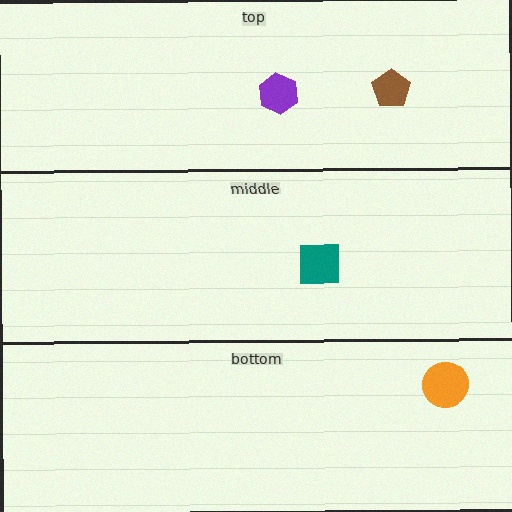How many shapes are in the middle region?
1.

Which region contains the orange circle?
The bottom region.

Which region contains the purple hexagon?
The top region.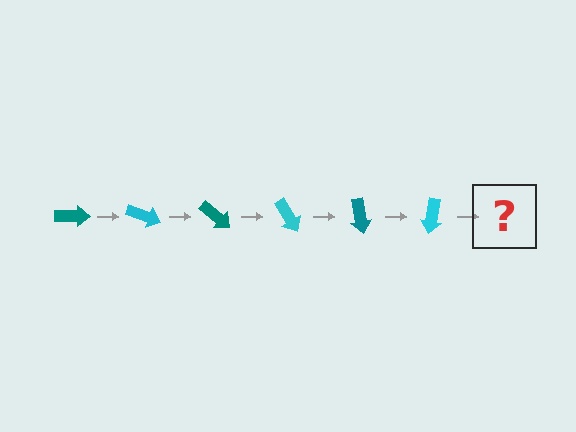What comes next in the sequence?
The next element should be a teal arrow, rotated 120 degrees from the start.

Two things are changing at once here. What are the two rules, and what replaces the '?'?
The two rules are that it rotates 20 degrees each step and the color cycles through teal and cyan. The '?' should be a teal arrow, rotated 120 degrees from the start.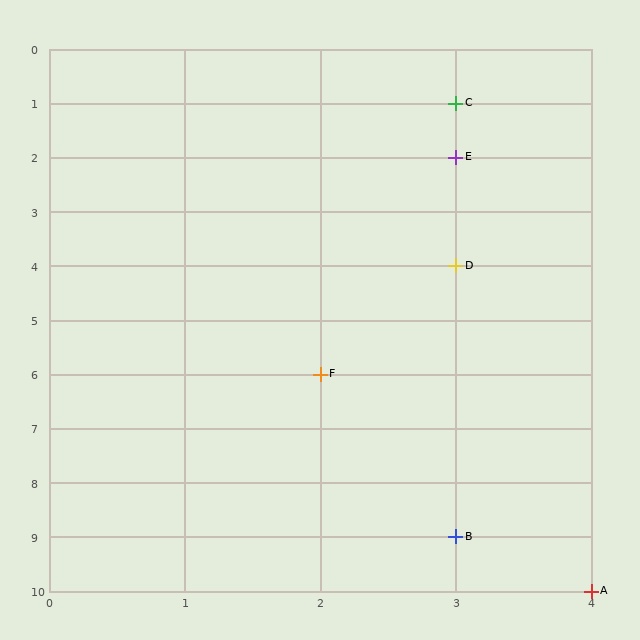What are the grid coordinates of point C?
Point C is at grid coordinates (3, 1).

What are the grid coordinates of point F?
Point F is at grid coordinates (2, 6).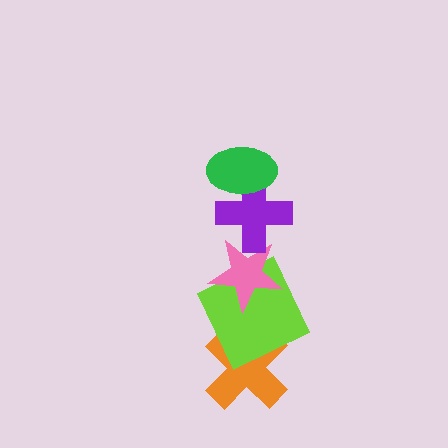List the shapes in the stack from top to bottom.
From top to bottom: the green ellipse, the purple cross, the pink star, the lime square, the orange cross.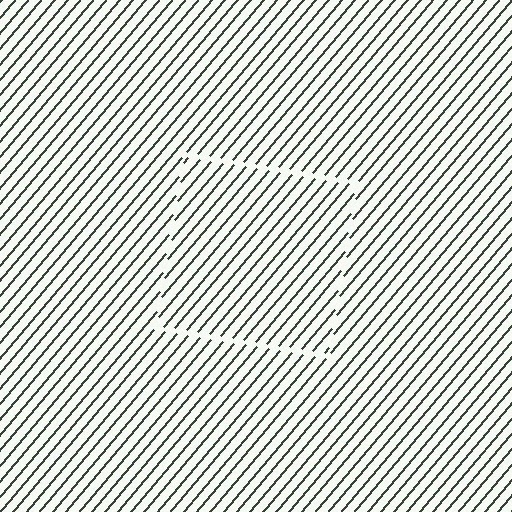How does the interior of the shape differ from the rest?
The interior of the shape contains the same grating, shifted by half a period — the contour is defined by the phase discontinuity where line-ends from the inner and outer gratings abut.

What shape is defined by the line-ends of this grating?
An illusory square. The interior of the shape contains the same grating, shifted by half a period — the contour is defined by the phase discontinuity where line-ends from the inner and outer gratings abut.